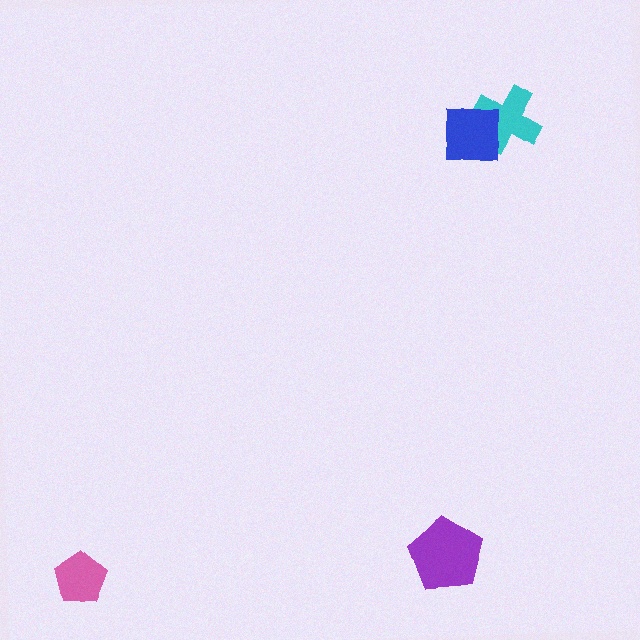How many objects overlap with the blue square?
1 object overlaps with the blue square.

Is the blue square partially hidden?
No, no other shape covers it.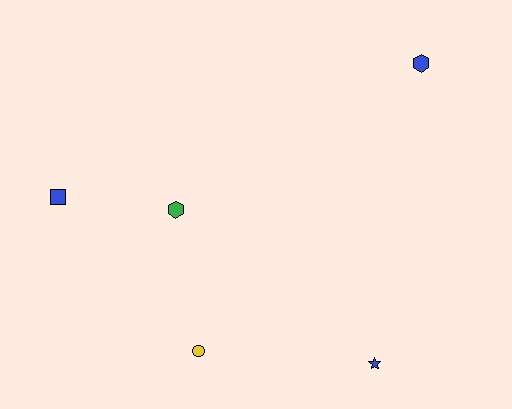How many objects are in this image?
There are 5 objects.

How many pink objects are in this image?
There are no pink objects.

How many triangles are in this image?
There are no triangles.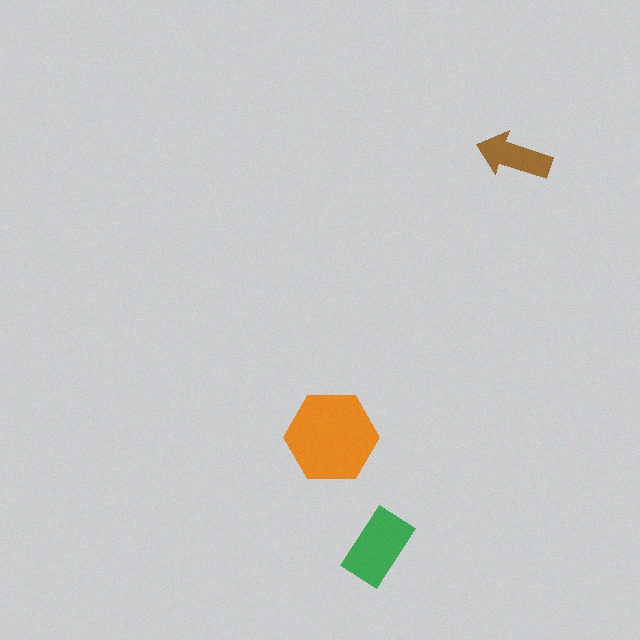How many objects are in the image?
There are 3 objects in the image.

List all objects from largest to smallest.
The orange hexagon, the green rectangle, the brown arrow.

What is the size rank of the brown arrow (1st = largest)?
3rd.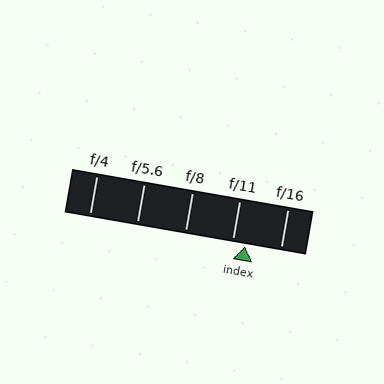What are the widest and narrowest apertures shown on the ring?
The widest aperture shown is f/4 and the narrowest is f/16.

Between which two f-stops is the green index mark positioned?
The index mark is between f/11 and f/16.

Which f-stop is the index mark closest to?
The index mark is closest to f/11.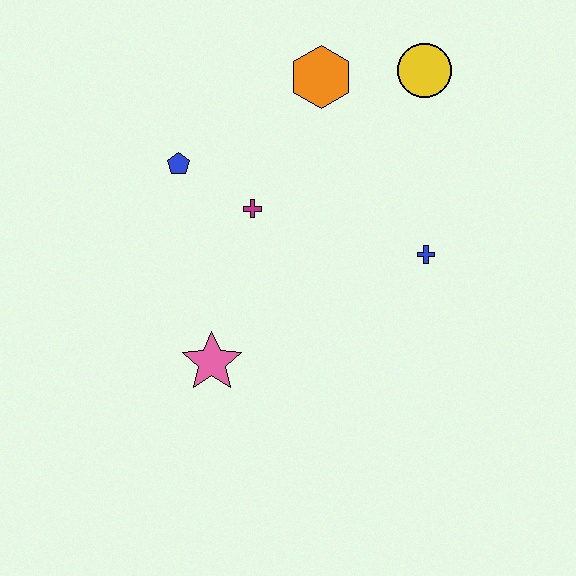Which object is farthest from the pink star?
The yellow circle is farthest from the pink star.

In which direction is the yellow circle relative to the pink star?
The yellow circle is above the pink star.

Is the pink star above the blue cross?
No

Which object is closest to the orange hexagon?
The yellow circle is closest to the orange hexagon.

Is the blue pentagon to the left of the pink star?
Yes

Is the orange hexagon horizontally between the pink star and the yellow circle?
Yes